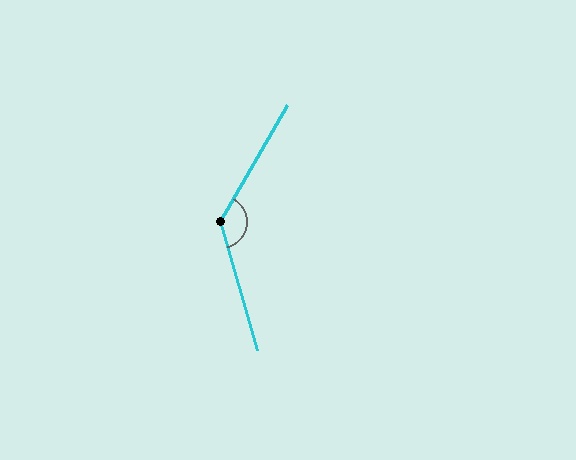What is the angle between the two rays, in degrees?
Approximately 134 degrees.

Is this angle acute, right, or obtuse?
It is obtuse.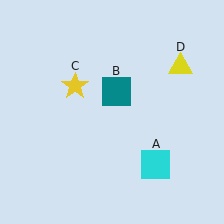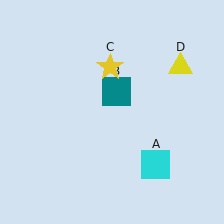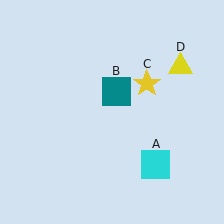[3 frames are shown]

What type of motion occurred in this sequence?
The yellow star (object C) rotated clockwise around the center of the scene.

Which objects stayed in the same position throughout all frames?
Cyan square (object A) and teal square (object B) and yellow triangle (object D) remained stationary.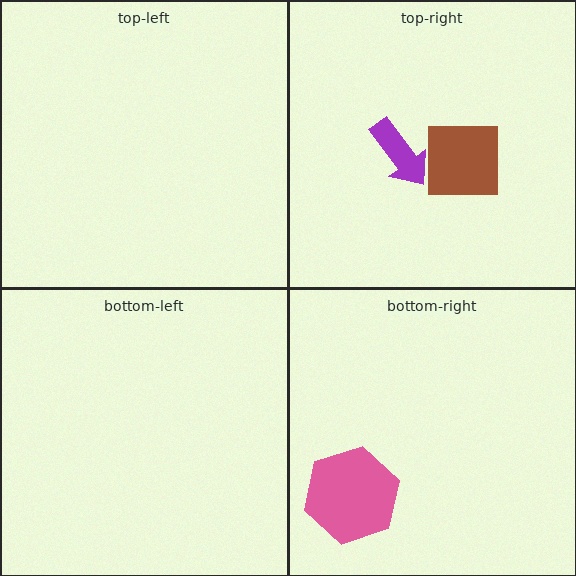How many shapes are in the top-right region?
2.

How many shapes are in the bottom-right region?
1.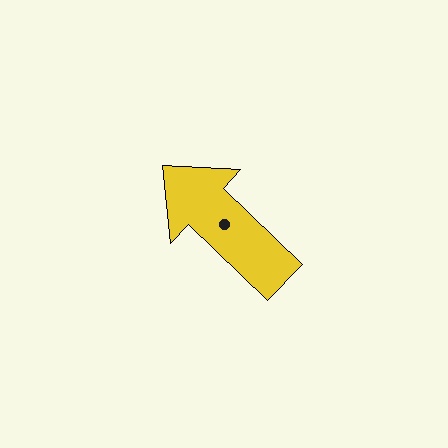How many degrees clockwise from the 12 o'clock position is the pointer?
Approximately 314 degrees.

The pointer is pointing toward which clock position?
Roughly 10 o'clock.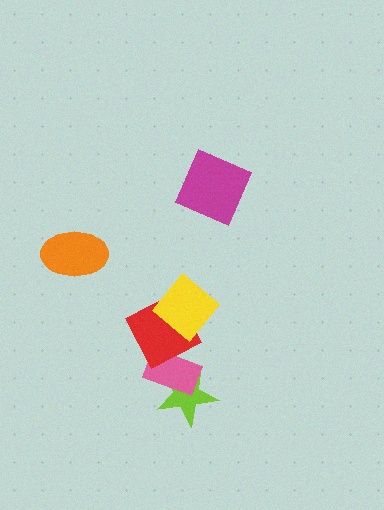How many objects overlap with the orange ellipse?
0 objects overlap with the orange ellipse.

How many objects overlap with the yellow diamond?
1 object overlaps with the yellow diamond.